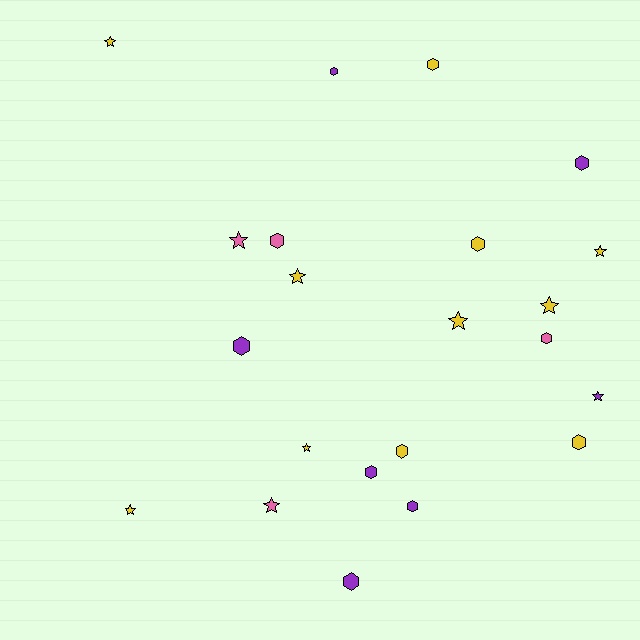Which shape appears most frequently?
Hexagon, with 12 objects.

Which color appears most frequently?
Yellow, with 11 objects.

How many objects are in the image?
There are 22 objects.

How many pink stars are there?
There are 2 pink stars.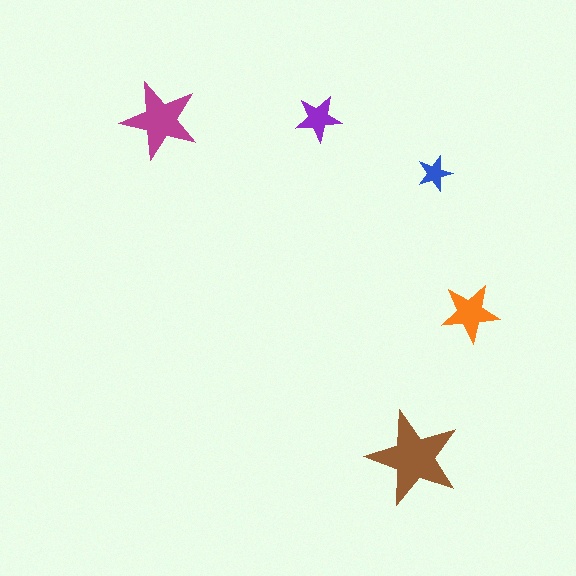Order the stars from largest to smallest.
the brown one, the magenta one, the orange one, the purple one, the blue one.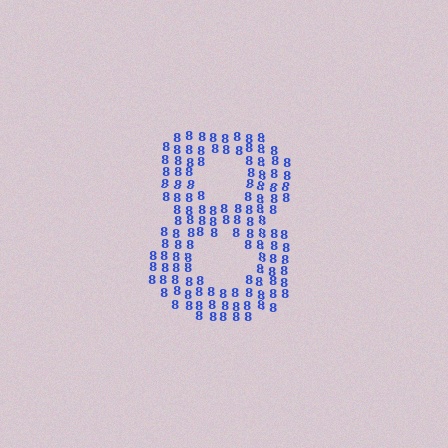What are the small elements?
The small elements are digit 8's.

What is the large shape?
The large shape is the digit 8.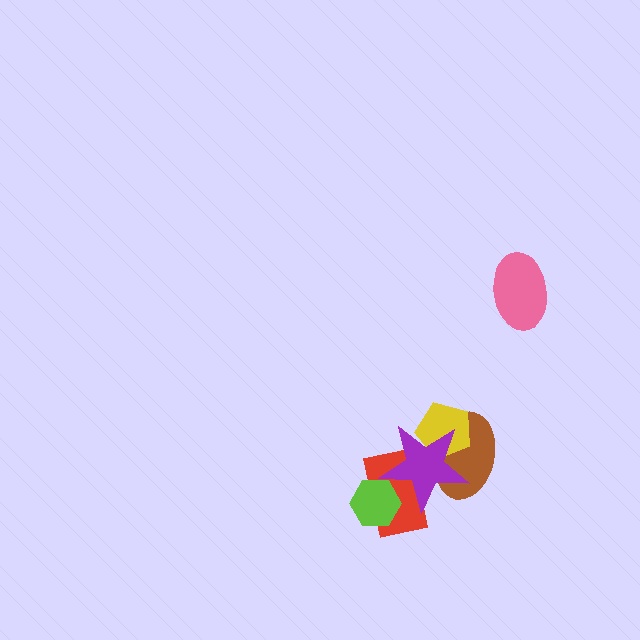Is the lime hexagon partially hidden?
Yes, it is partially covered by another shape.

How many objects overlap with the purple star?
4 objects overlap with the purple star.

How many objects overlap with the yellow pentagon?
2 objects overlap with the yellow pentagon.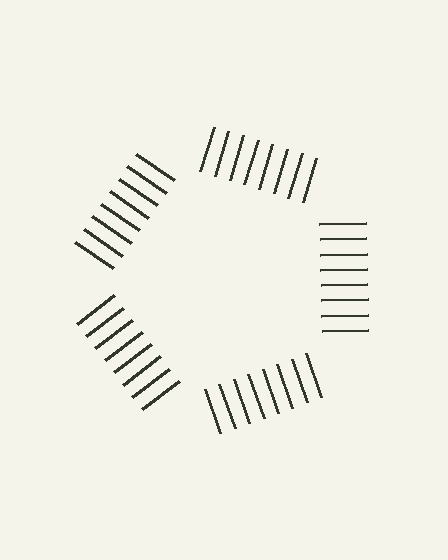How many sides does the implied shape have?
5 sides — the line-ends trace a pentagon.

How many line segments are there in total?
40 — 8 along each of the 5 edges.